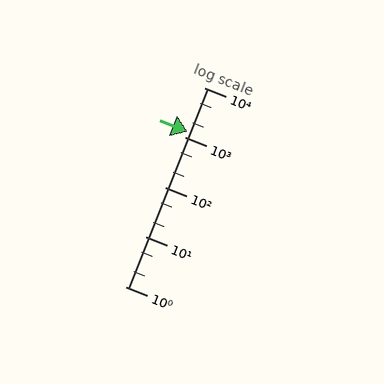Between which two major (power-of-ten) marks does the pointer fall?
The pointer is between 1000 and 10000.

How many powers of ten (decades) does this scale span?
The scale spans 4 decades, from 1 to 10000.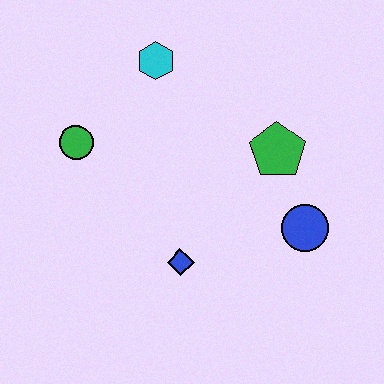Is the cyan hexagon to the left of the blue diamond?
Yes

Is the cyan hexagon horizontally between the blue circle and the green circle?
Yes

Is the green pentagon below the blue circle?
No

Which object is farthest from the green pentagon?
The green circle is farthest from the green pentagon.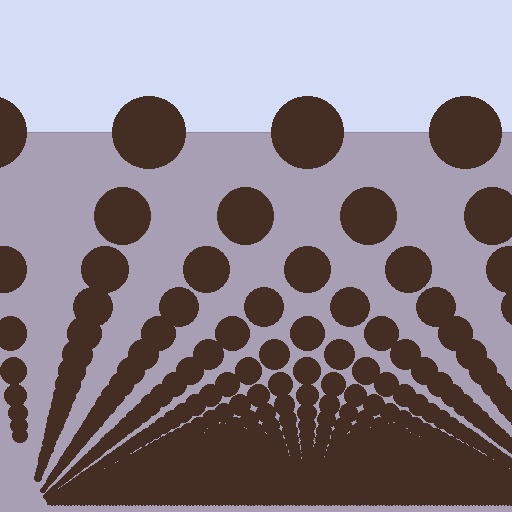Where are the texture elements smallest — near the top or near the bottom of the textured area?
Near the bottom.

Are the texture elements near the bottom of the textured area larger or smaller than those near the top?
Smaller. The gradient is inverted — elements near the bottom are smaller and denser.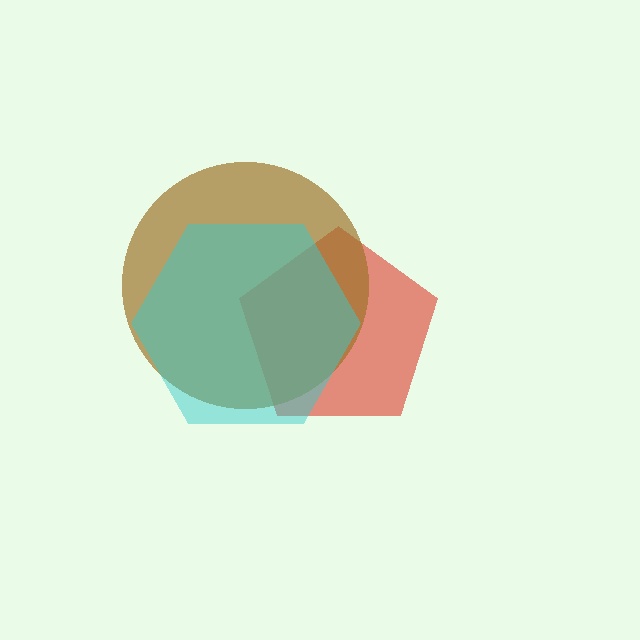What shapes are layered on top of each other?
The layered shapes are: a red pentagon, a brown circle, a cyan hexagon.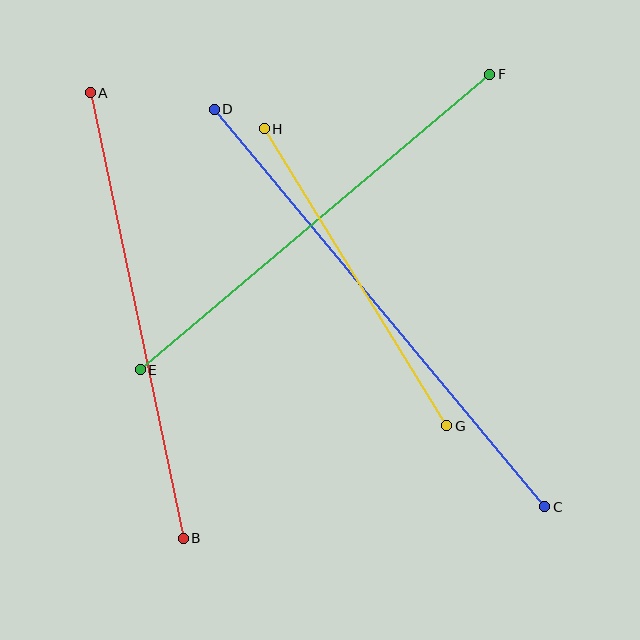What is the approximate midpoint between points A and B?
The midpoint is at approximately (137, 316) pixels.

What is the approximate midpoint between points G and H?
The midpoint is at approximately (356, 277) pixels.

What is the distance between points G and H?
The distance is approximately 349 pixels.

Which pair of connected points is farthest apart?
Points C and D are farthest apart.